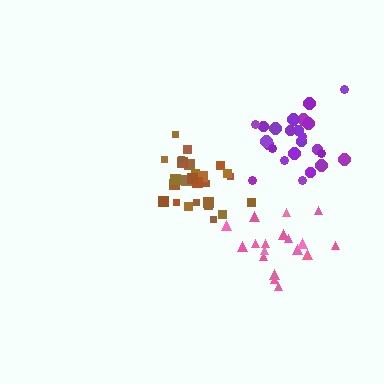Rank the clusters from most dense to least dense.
brown, purple, pink.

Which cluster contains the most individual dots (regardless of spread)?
Brown (28).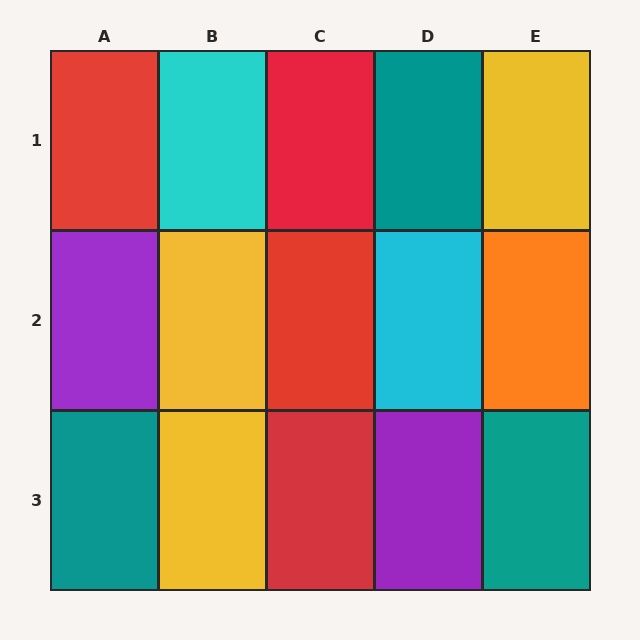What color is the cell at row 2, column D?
Cyan.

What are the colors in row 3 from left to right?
Teal, yellow, red, purple, teal.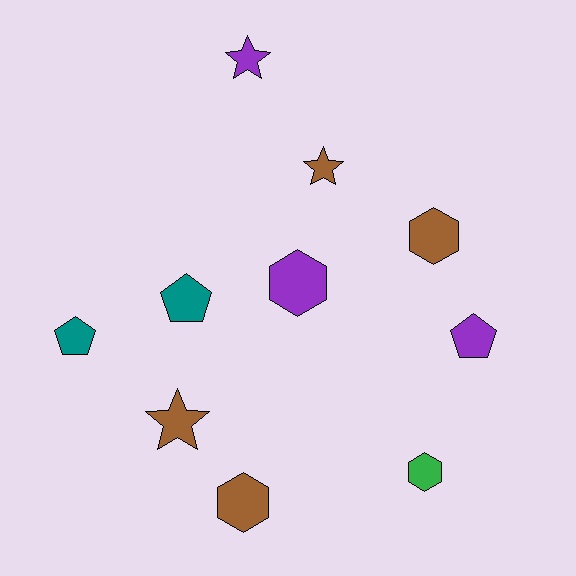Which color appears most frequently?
Brown, with 4 objects.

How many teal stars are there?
There are no teal stars.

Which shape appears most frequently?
Hexagon, with 4 objects.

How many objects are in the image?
There are 10 objects.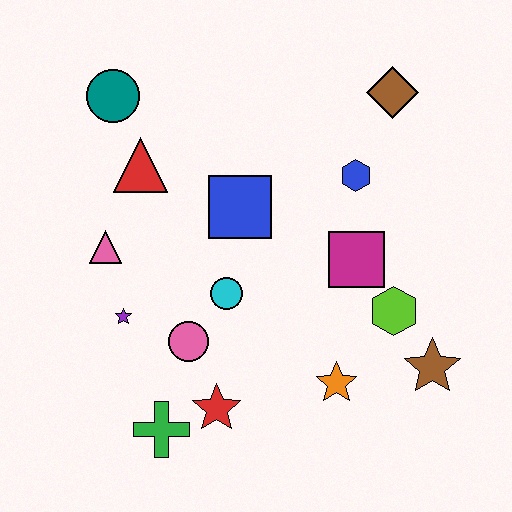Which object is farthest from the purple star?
The brown diamond is farthest from the purple star.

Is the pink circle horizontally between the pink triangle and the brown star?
Yes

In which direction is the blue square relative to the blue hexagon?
The blue square is to the left of the blue hexagon.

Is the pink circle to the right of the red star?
No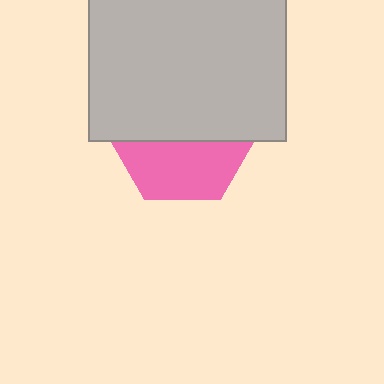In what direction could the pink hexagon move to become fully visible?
The pink hexagon could move down. That would shift it out from behind the light gray square entirely.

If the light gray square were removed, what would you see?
You would see the complete pink hexagon.